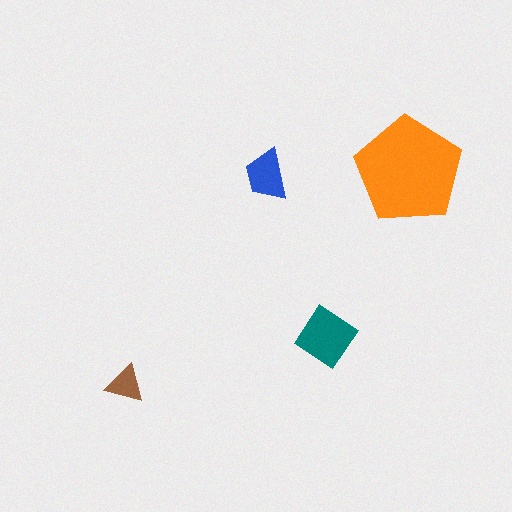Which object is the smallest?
The brown triangle.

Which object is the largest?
The orange pentagon.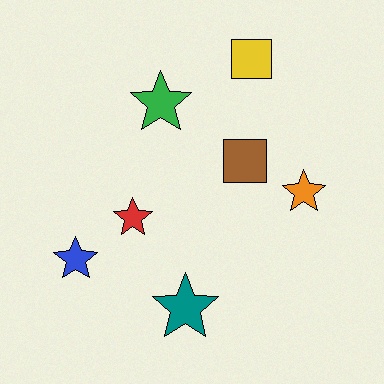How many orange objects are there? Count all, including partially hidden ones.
There is 1 orange object.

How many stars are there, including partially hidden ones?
There are 5 stars.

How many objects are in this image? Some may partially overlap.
There are 7 objects.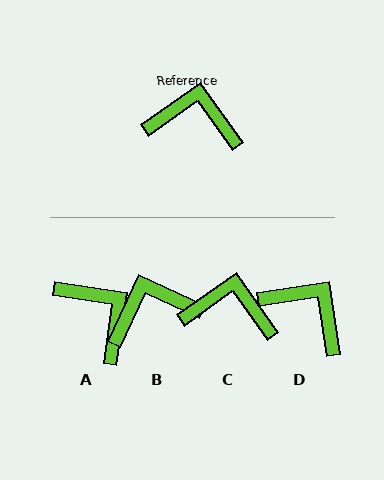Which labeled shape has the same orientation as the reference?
C.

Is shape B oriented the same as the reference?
No, it is off by about 30 degrees.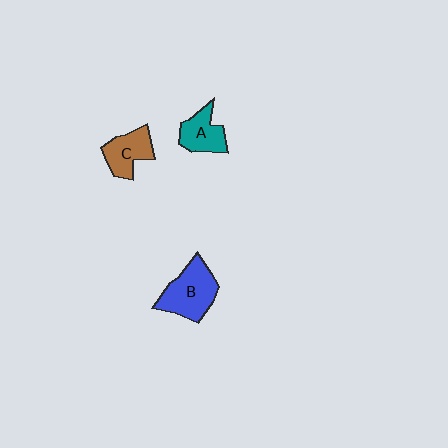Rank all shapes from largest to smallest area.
From largest to smallest: B (blue), C (brown), A (teal).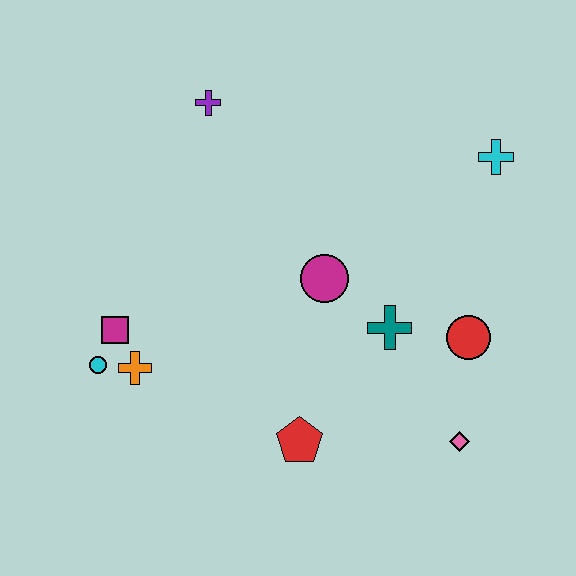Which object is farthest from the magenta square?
The cyan cross is farthest from the magenta square.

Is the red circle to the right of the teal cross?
Yes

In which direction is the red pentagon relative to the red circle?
The red pentagon is to the left of the red circle.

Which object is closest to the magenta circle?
The teal cross is closest to the magenta circle.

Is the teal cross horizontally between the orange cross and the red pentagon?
No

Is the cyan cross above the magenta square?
Yes